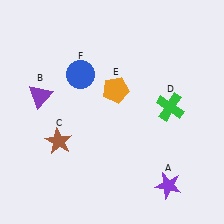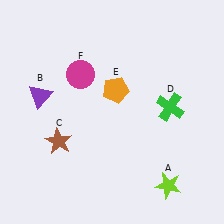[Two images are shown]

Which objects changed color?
A changed from purple to lime. F changed from blue to magenta.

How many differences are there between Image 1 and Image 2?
There are 2 differences between the two images.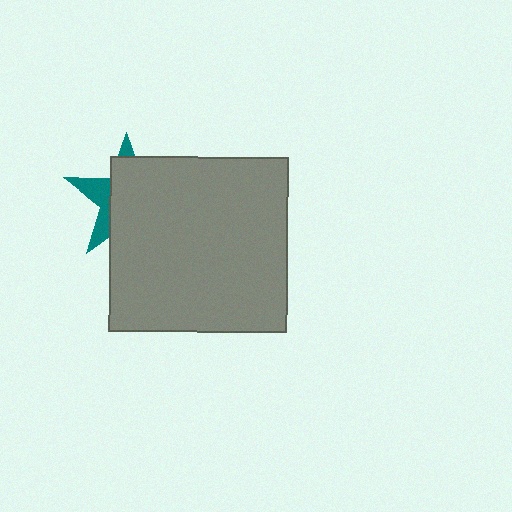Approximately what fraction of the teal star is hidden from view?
Roughly 69% of the teal star is hidden behind the gray rectangle.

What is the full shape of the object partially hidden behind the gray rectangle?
The partially hidden object is a teal star.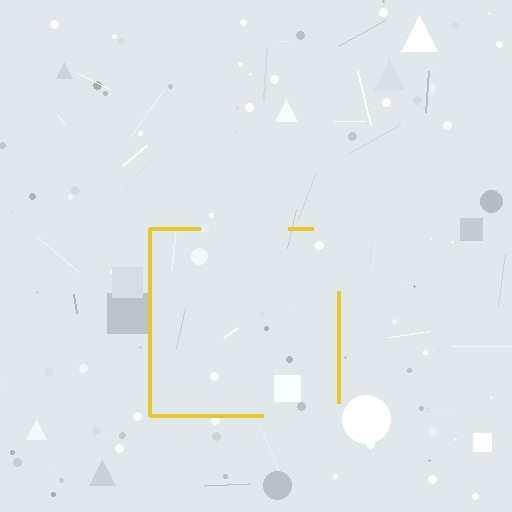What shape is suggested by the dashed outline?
The dashed outline suggests a square.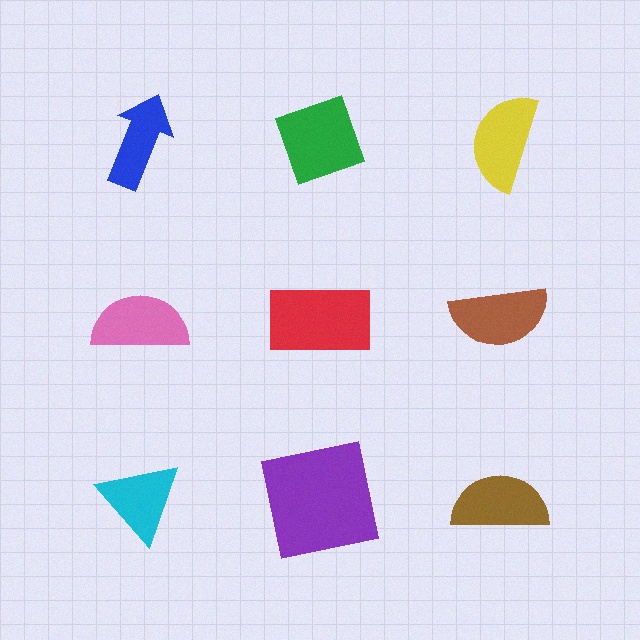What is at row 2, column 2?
A red rectangle.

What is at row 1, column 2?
A green diamond.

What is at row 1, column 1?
A blue arrow.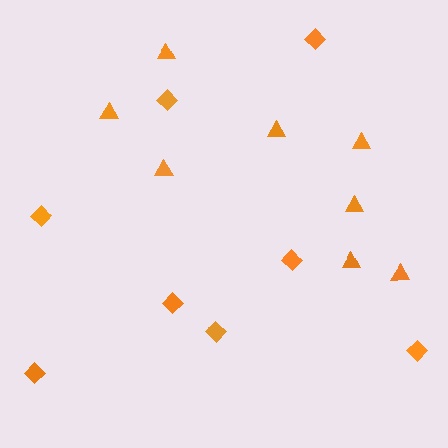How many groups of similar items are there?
There are 2 groups: one group of diamonds (8) and one group of triangles (8).